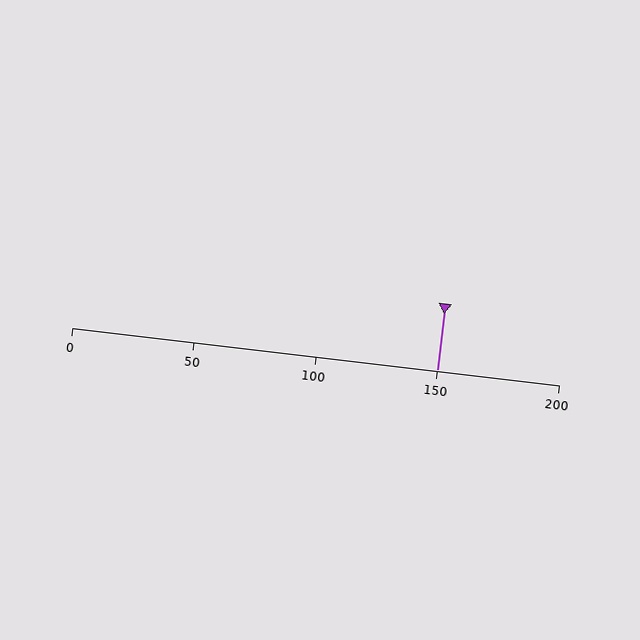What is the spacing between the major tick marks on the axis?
The major ticks are spaced 50 apart.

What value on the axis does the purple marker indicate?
The marker indicates approximately 150.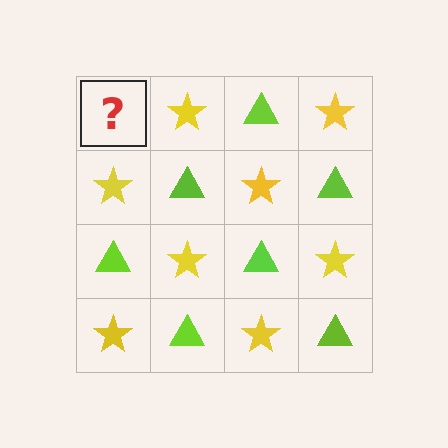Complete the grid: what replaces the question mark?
The question mark should be replaced with a lime triangle.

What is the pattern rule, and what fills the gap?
The rule is that it alternates lime triangle and yellow star in a checkerboard pattern. The gap should be filled with a lime triangle.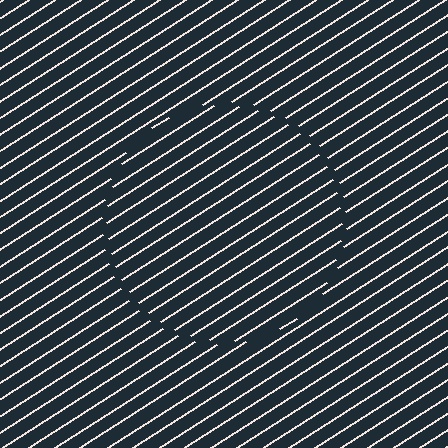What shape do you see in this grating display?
An illusory circle. The interior of the shape contains the same grating, shifted by half a period — the contour is defined by the phase discontinuity where line-ends from the inner and outer gratings abut.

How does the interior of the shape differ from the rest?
The interior of the shape contains the same grating, shifted by half a period — the contour is defined by the phase discontinuity where line-ends from the inner and outer gratings abut.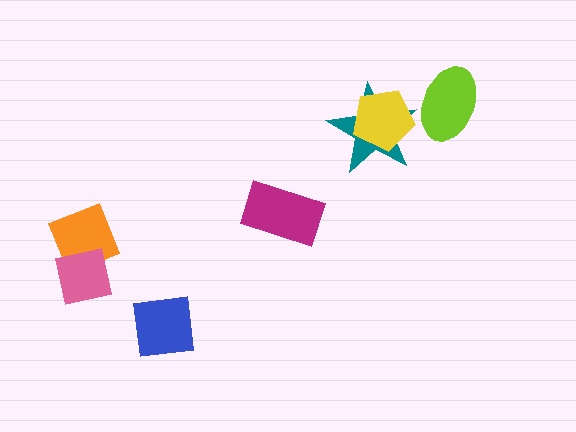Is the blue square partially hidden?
No, no other shape covers it.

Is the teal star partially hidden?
Yes, it is partially covered by another shape.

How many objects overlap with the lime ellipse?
0 objects overlap with the lime ellipse.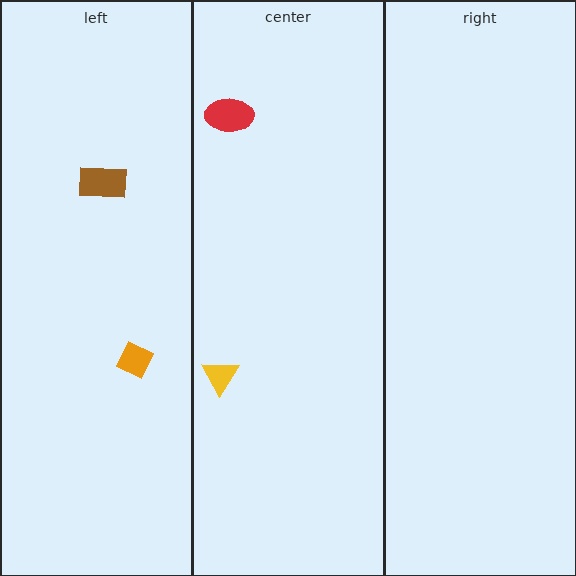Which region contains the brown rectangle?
The left region.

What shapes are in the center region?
The red ellipse, the yellow triangle.